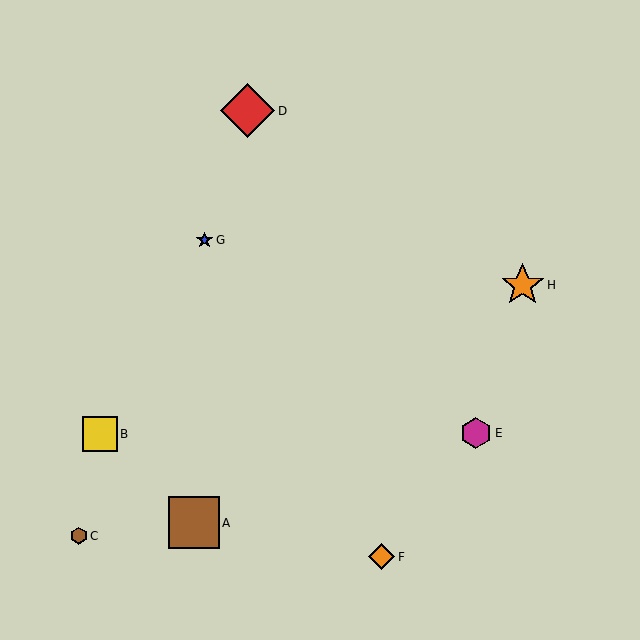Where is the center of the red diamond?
The center of the red diamond is at (248, 111).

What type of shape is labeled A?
Shape A is a brown square.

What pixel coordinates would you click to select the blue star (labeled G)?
Click at (205, 240) to select the blue star G.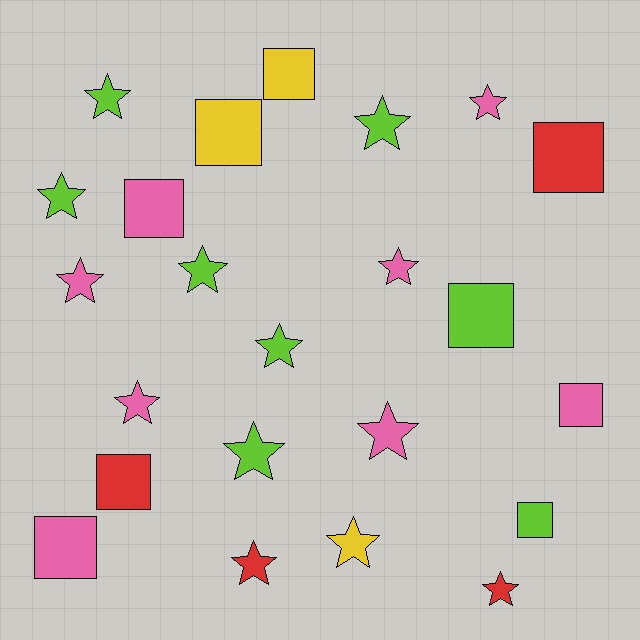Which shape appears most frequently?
Star, with 14 objects.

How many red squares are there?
There are 2 red squares.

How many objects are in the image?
There are 23 objects.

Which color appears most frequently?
Pink, with 8 objects.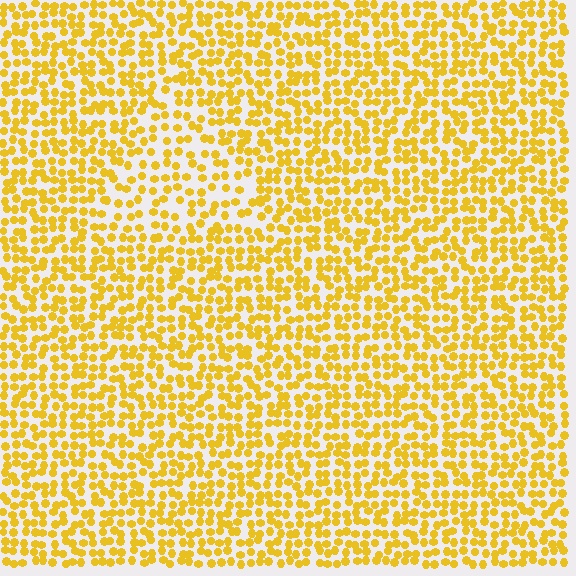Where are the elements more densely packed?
The elements are more densely packed outside the triangle boundary.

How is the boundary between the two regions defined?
The boundary is defined by a change in element density (approximately 1.6x ratio). All elements are the same color, size, and shape.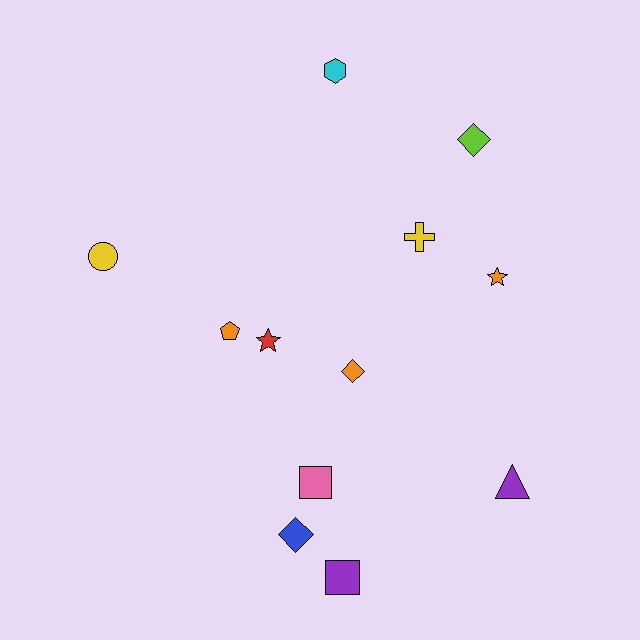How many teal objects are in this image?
There are no teal objects.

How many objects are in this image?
There are 12 objects.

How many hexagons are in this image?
There is 1 hexagon.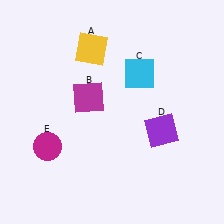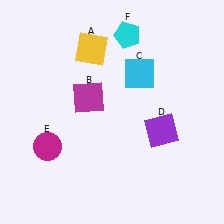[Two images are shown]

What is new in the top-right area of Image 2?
A cyan pentagon (F) was added in the top-right area of Image 2.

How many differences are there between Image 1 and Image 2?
There is 1 difference between the two images.